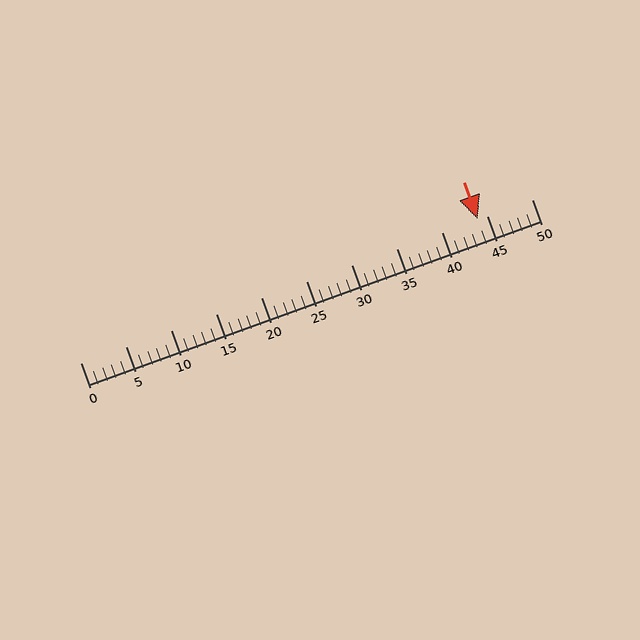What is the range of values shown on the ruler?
The ruler shows values from 0 to 50.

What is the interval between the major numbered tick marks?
The major tick marks are spaced 5 units apart.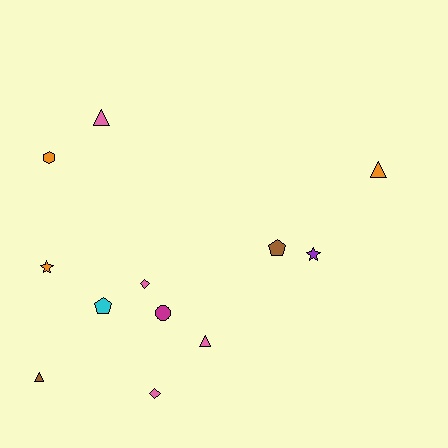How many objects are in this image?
There are 12 objects.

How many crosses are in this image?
There are no crosses.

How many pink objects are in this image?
There are 4 pink objects.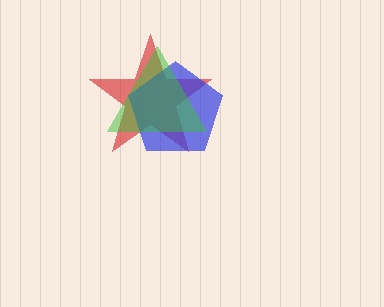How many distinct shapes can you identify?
There are 3 distinct shapes: a red star, a blue pentagon, a green triangle.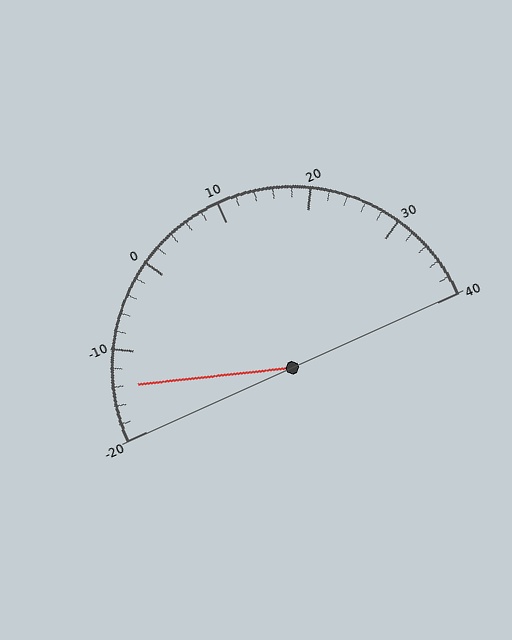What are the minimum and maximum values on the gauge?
The gauge ranges from -20 to 40.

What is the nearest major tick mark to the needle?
The nearest major tick mark is -10.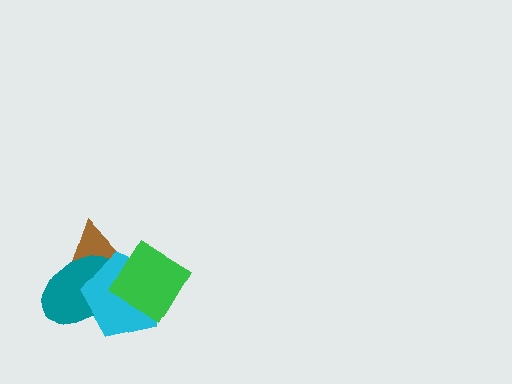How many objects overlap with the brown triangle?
3 objects overlap with the brown triangle.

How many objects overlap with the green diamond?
3 objects overlap with the green diamond.